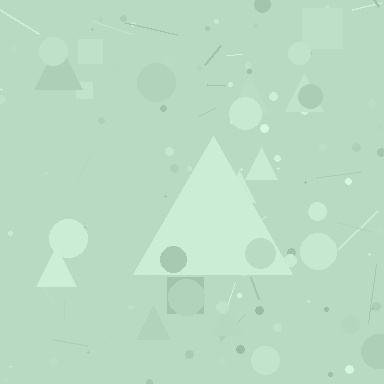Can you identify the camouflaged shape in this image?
The camouflaged shape is a triangle.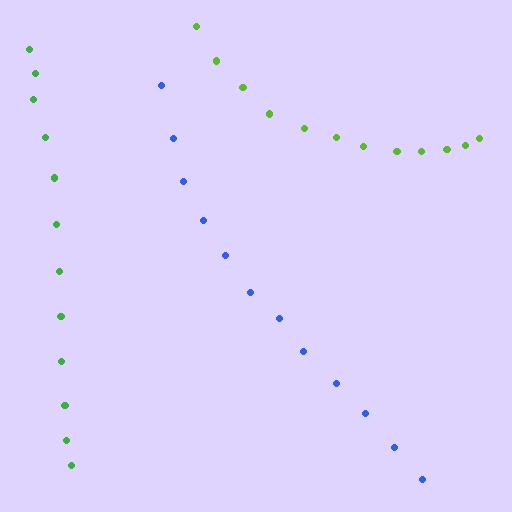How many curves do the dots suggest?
There are 3 distinct paths.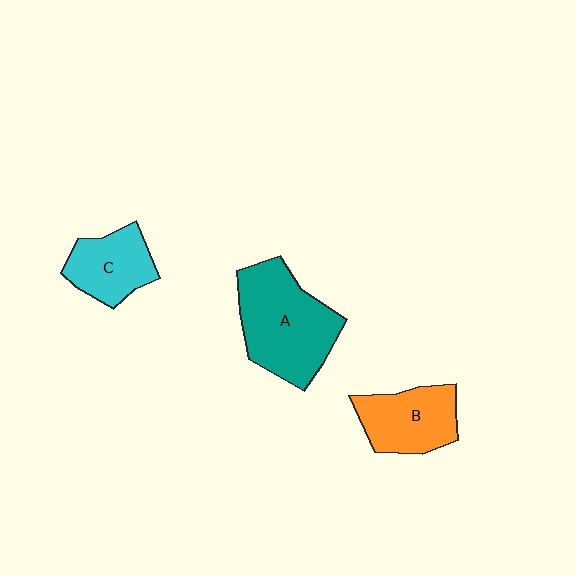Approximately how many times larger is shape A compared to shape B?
Approximately 1.5 times.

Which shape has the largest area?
Shape A (teal).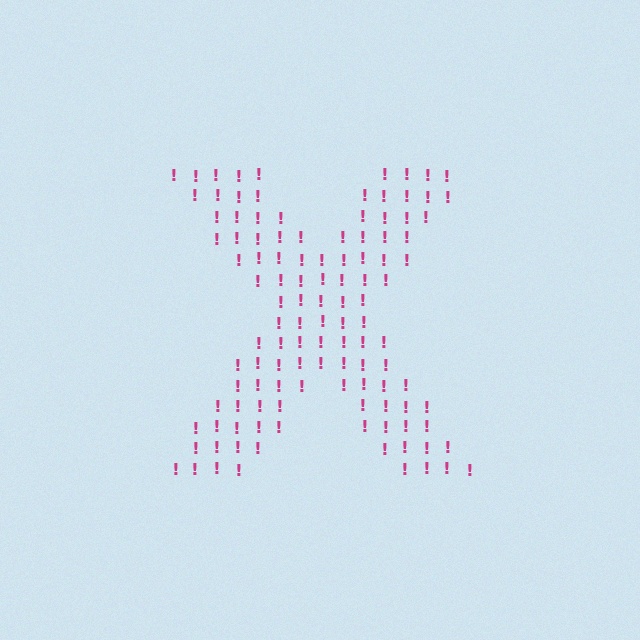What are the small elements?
The small elements are exclamation marks.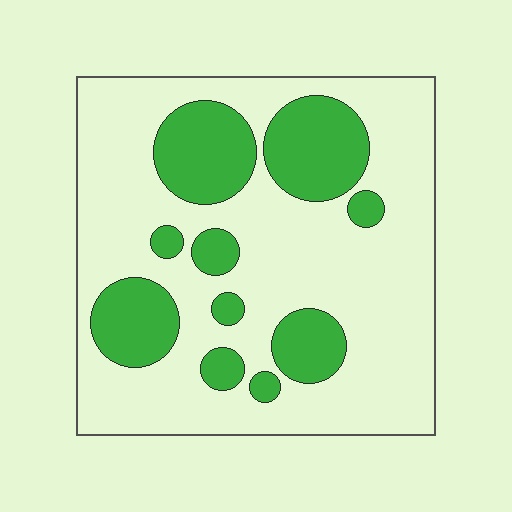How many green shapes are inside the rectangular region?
10.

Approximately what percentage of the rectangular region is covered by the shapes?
Approximately 25%.